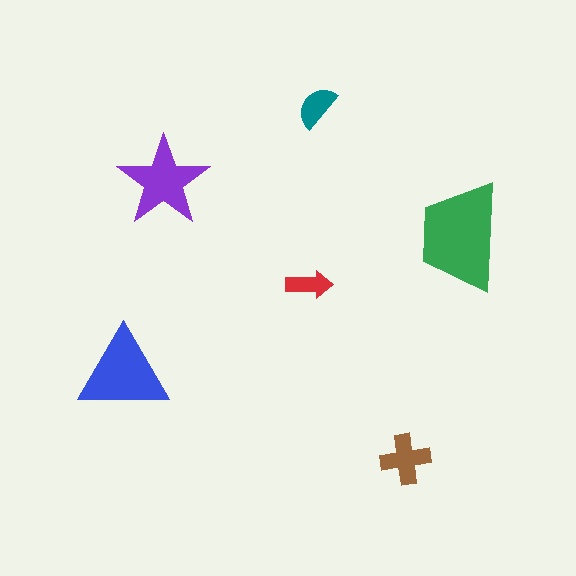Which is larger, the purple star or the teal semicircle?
The purple star.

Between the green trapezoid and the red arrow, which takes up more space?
The green trapezoid.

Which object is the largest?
The green trapezoid.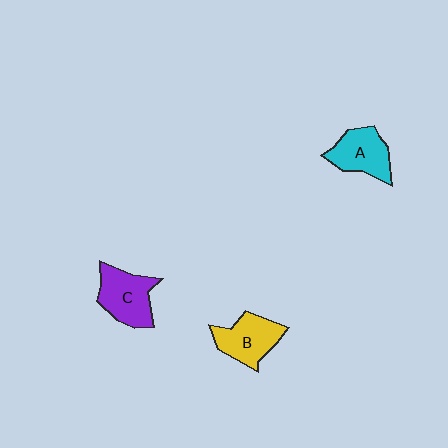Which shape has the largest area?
Shape C (purple).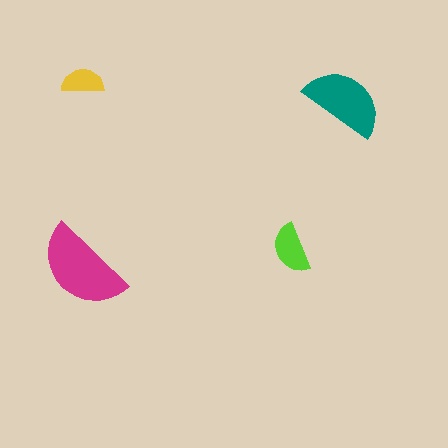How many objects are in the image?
There are 4 objects in the image.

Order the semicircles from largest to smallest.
the magenta one, the teal one, the lime one, the yellow one.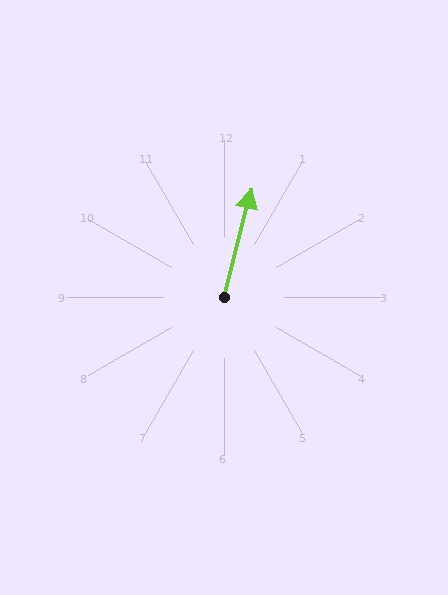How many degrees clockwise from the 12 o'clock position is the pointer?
Approximately 14 degrees.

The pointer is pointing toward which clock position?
Roughly 12 o'clock.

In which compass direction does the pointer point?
North.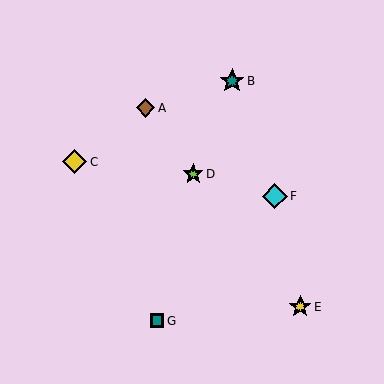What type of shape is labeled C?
Shape C is a yellow diamond.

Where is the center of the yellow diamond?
The center of the yellow diamond is at (75, 162).